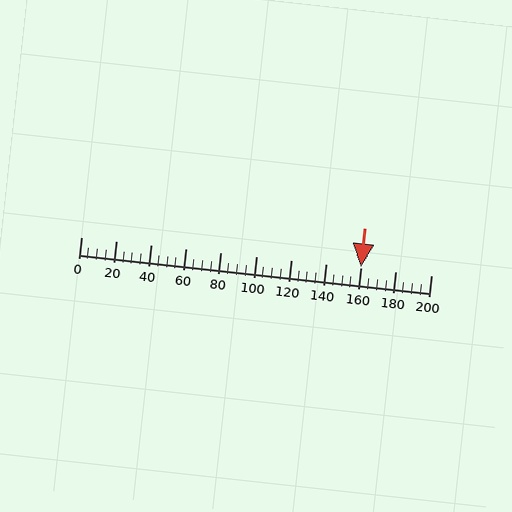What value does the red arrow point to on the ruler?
The red arrow points to approximately 160.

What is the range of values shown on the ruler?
The ruler shows values from 0 to 200.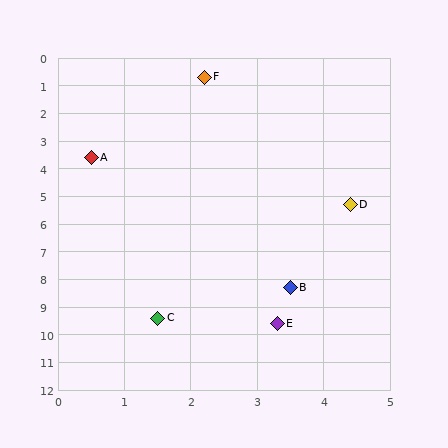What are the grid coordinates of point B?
Point B is at approximately (3.5, 8.3).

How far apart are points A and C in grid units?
Points A and C are about 5.9 grid units apart.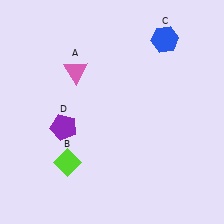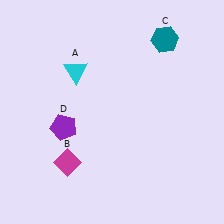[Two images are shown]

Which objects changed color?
A changed from pink to cyan. B changed from lime to magenta. C changed from blue to teal.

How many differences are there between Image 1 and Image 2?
There are 3 differences between the two images.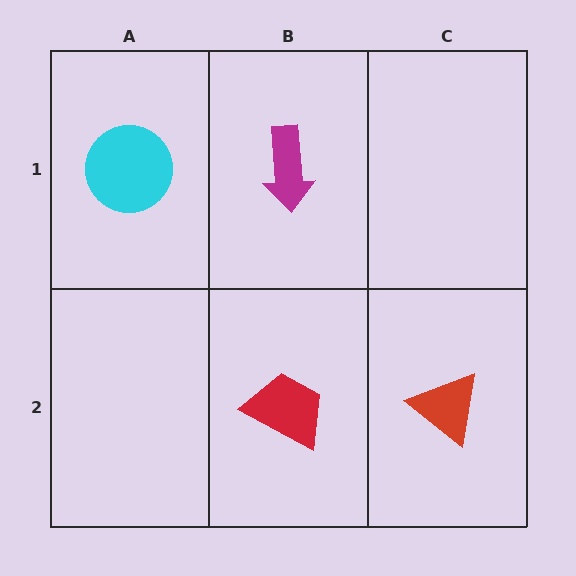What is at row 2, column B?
A red trapezoid.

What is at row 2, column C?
A red triangle.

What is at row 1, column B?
A magenta arrow.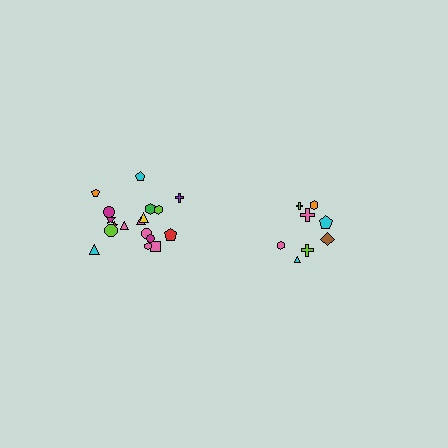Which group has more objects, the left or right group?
The left group.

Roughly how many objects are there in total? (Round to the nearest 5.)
Roughly 25 objects in total.